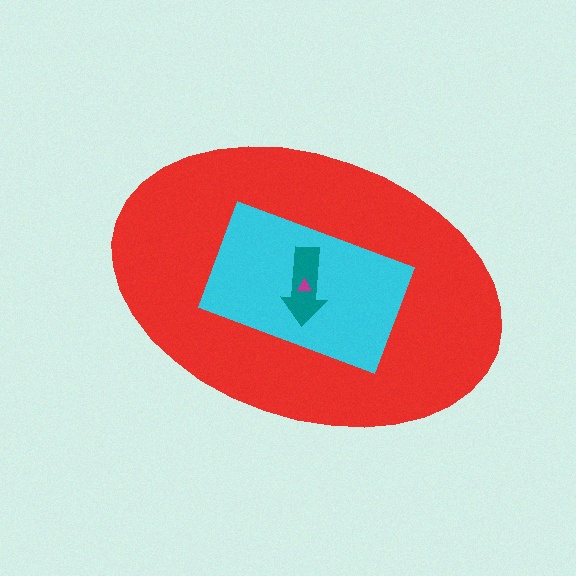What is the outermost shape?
The red ellipse.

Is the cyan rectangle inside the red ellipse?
Yes.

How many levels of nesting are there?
4.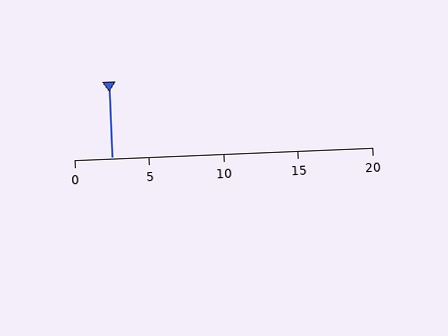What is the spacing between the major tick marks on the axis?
The major ticks are spaced 5 apart.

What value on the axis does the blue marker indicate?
The marker indicates approximately 2.5.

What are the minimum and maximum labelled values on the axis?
The axis runs from 0 to 20.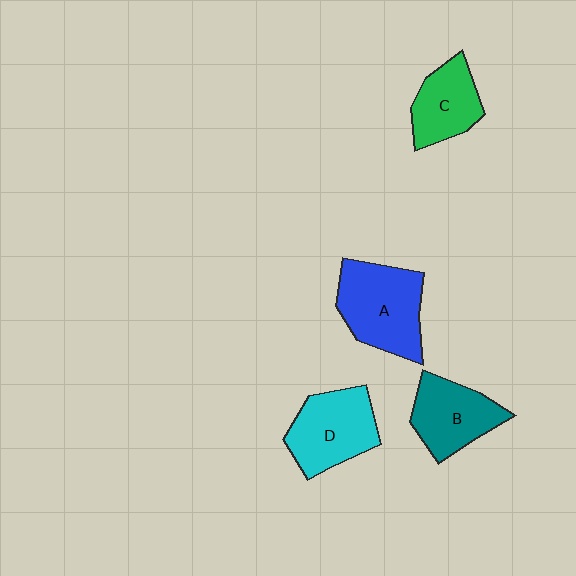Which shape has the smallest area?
Shape C (green).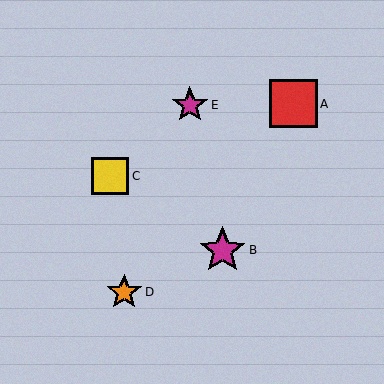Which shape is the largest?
The red square (labeled A) is the largest.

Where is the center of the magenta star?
The center of the magenta star is at (190, 105).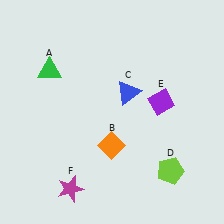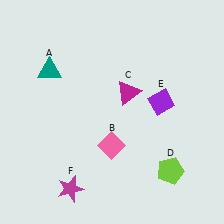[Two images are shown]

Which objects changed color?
A changed from green to teal. B changed from orange to pink. C changed from blue to magenta.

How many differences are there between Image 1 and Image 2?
There are 3 differences between the two images.